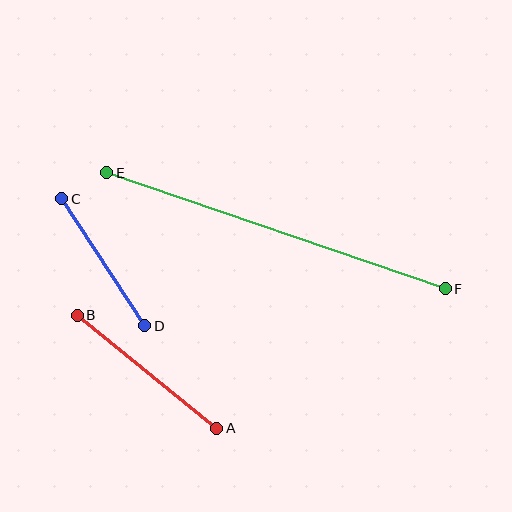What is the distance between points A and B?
The distance is approximately 179 pixels.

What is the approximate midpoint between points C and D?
The midpoint is at approximately (103, 262) pixels.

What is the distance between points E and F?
The distance is approximately 358 pixels.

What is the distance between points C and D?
The distance is approximately 152 pixels.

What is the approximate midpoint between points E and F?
The midpoint is at approximately (276, 231) pixels.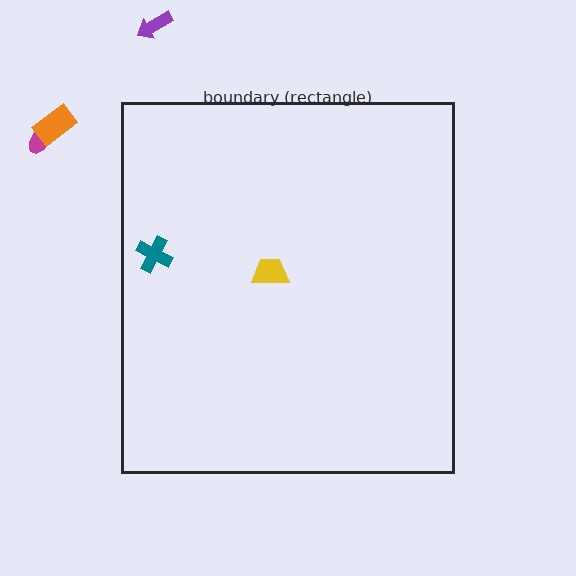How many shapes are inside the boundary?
2 inside, 3 outside.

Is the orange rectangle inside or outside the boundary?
Outside.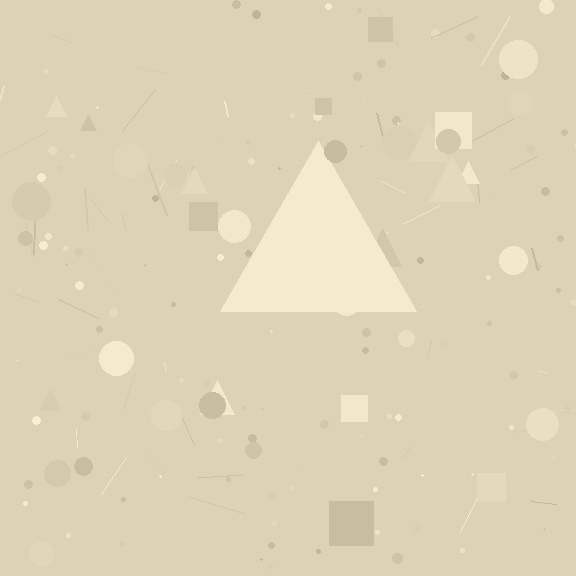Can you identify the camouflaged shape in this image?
The camouflaged shape is a triangle.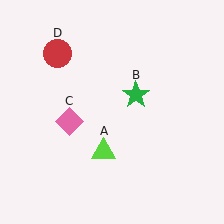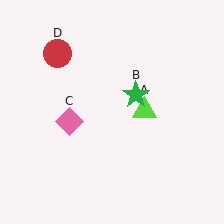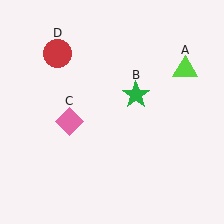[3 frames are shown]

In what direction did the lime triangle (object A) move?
The lime triangle (object A) moved up and to the right.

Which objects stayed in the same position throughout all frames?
Green star (object B) and pink diamond (object C) and red circle (object D) remained stationary.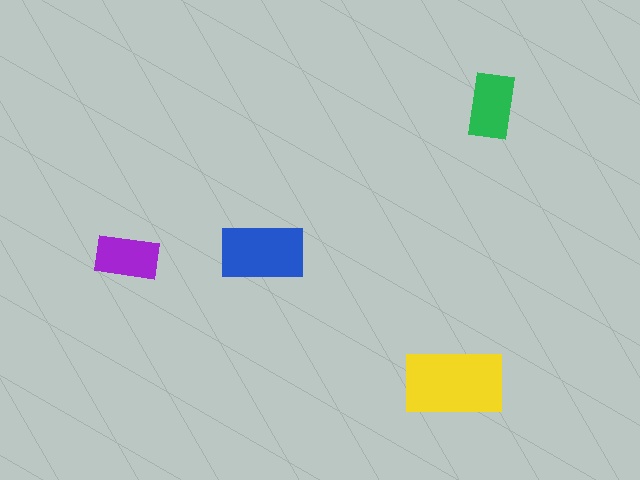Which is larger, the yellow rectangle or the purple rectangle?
The yellow one.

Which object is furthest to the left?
The purple rectangle is leftmost.